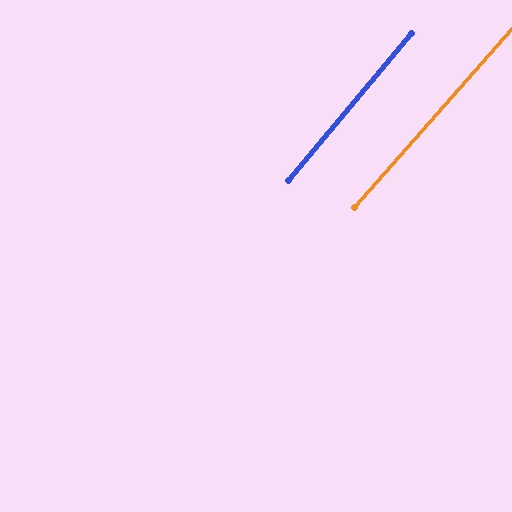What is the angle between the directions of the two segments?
Approximately 1 degree.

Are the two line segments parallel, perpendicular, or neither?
Parallel — their directions differ by only 1.4°.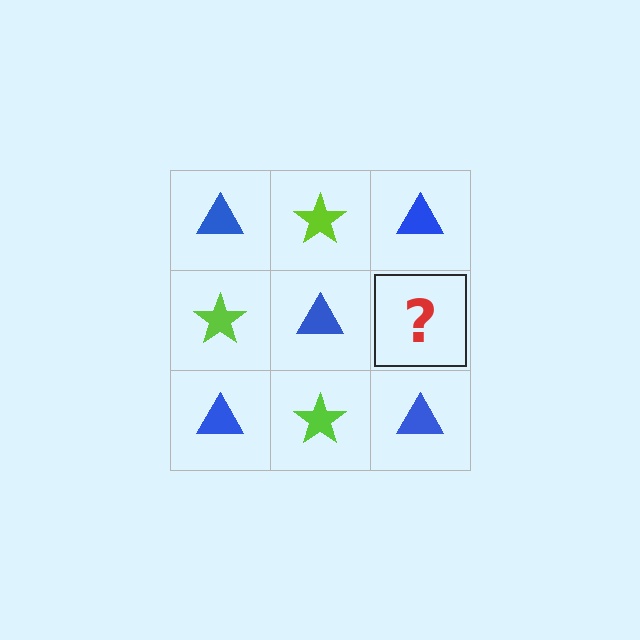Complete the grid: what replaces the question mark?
The question mark should be replaced with a lime star.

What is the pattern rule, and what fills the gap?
The rule is that it alternates blue triangle and lime star in a checkerboard pattern. The gap should be filled with a lime star.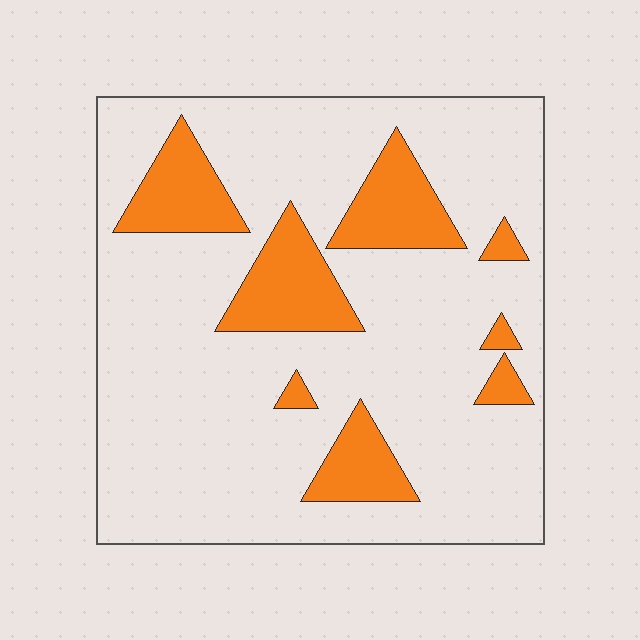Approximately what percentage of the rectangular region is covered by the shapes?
Approximately 20%.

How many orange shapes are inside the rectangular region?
8.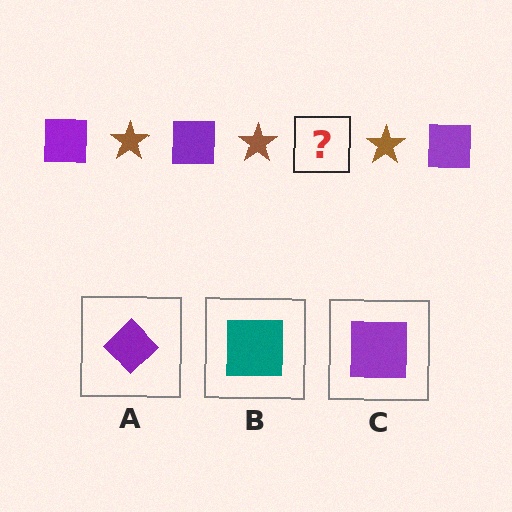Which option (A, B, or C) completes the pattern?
C.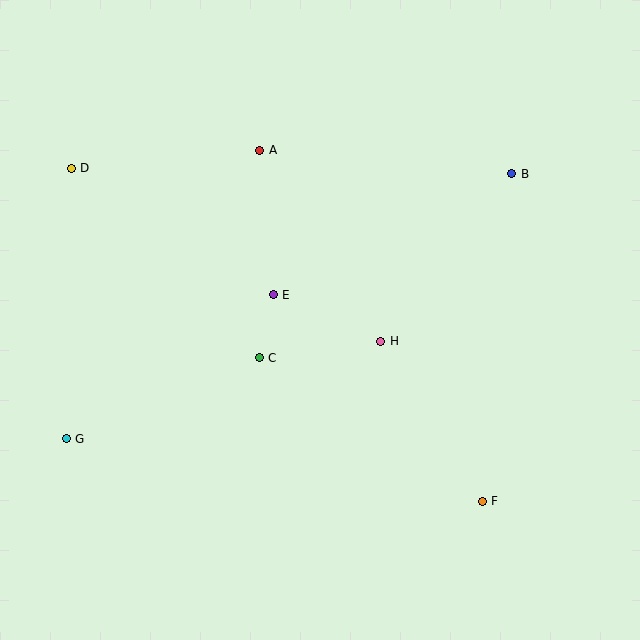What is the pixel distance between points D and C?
The distance between D and C is 267 pixels.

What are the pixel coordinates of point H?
Point H is at (381, 341).